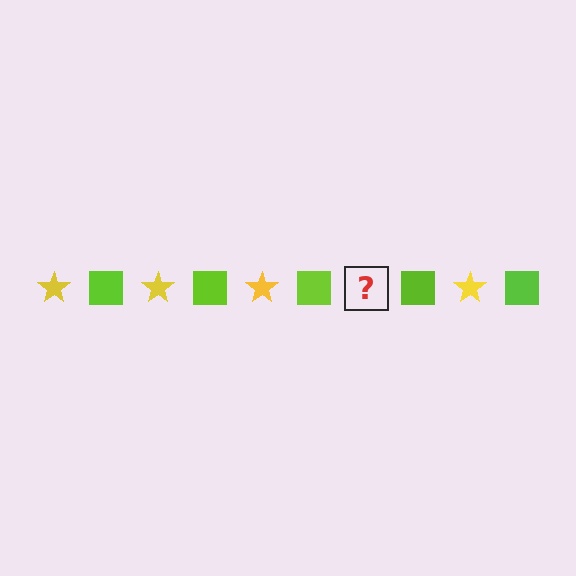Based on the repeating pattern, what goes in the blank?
The blank should be a yellow star.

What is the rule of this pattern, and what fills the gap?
The rule is that the pattern alternates between yellow star and lime square. The gap should be filled with a yellow star.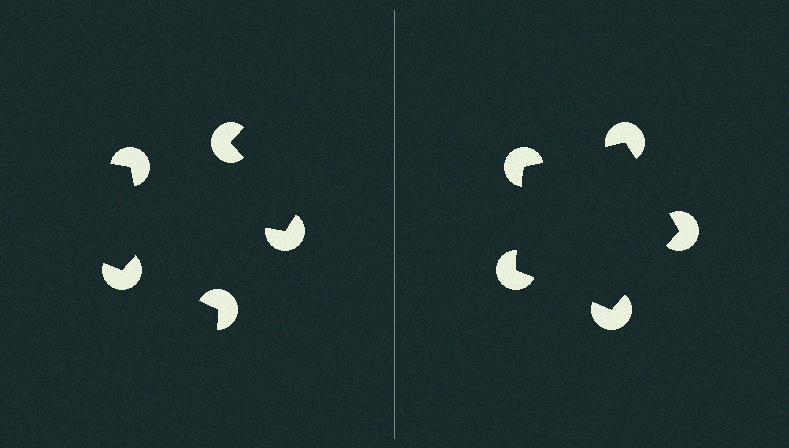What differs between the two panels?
The pac-man discs are positioned identically on both sides; only the wedge orientations differ. On the right they align to a pentagon; on the left they are misaligned.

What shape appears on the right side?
An illusory pentagon.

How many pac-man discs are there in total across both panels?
10 — 5 on each side.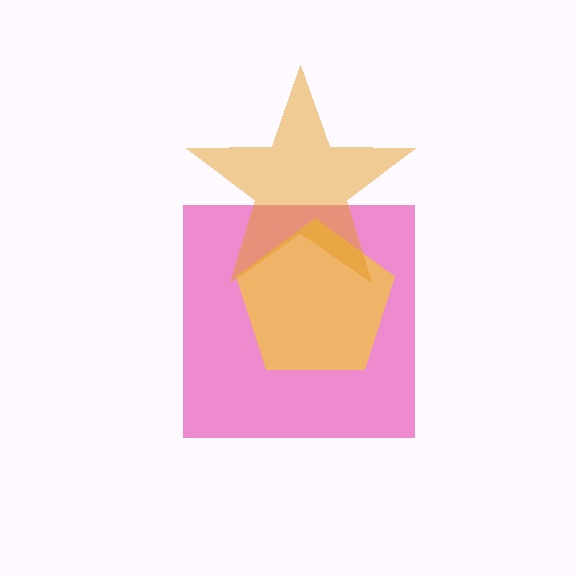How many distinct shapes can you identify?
There are 3 distinct shapes: a pink square, a yellow pentagon, an orange star.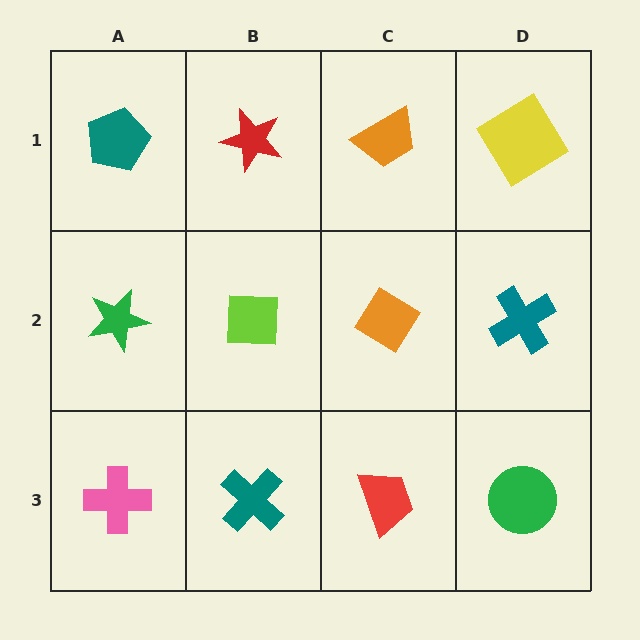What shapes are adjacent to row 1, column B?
A lime square (row 2, column B), a teal pentagon (row 1, column A), an orange trapezoid (row 1, column C).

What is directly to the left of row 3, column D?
A red trapezoid.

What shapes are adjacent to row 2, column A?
A teal pentagon (row 1, column A), a pink cross (row 3, column A), a lime square (row 2, column B).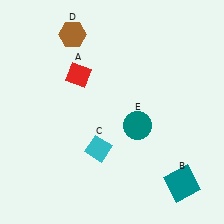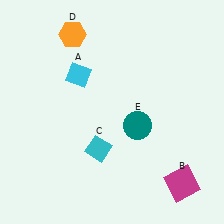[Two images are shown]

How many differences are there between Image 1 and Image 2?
There are 3 differences between the two images.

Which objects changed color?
A changed from red to cyan. B changed from teal to magenta. D changed from brown to orange.